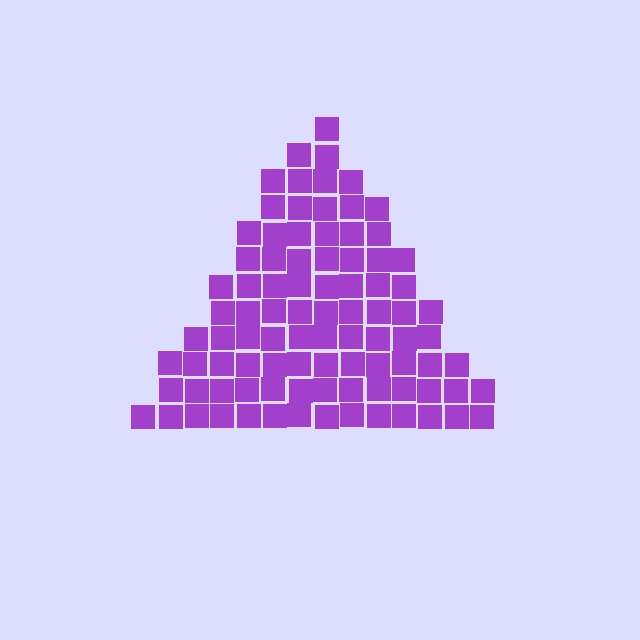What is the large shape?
The large shape is a triangle.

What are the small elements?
The small elements are squares.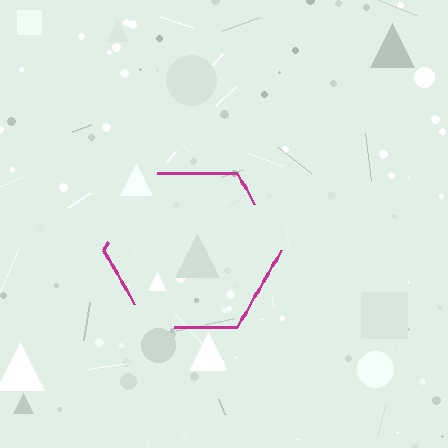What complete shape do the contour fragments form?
The contour fragments form a hexagon.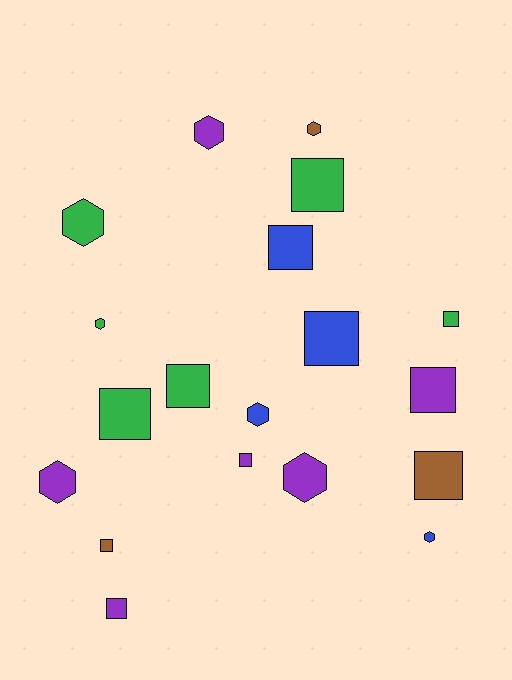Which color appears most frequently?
Green, with 6 objects.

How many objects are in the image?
There are 19 objects.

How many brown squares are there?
There are 2 brown squares.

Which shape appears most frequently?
Square, with 11 objects.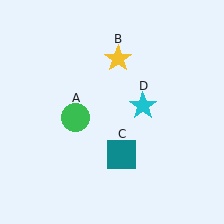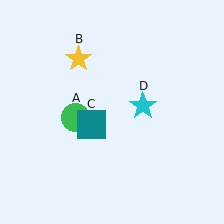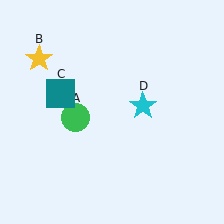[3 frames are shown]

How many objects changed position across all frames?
2 objects changed position: yellow star (object B), teal square (object C).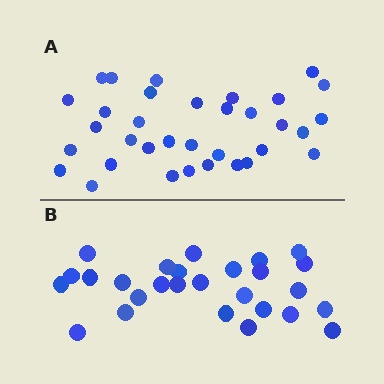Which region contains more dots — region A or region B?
Region A (the top region) has more dots.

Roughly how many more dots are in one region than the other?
Region A has roughly 8 or so more dots than region B.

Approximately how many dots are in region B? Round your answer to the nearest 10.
About 30 dots. (The exact count is 27, which rounds to 30.)